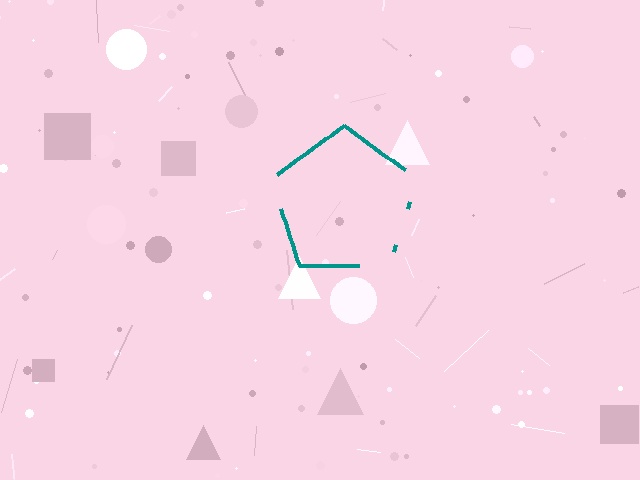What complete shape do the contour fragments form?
The contour fragments form a pentagon.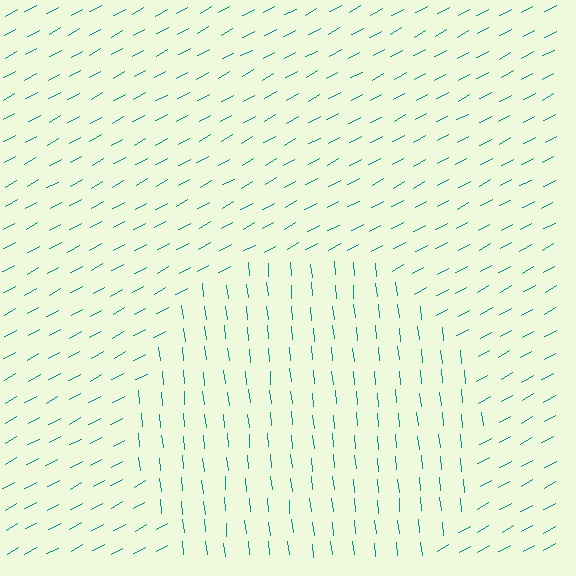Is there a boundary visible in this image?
Yes, there is a texture boundary formed by a change in line orientation.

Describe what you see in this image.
The image is filled with small teal line segments. A circle region in the image has lines oriented differently from the surrounding lines, creating a visible texture boundary.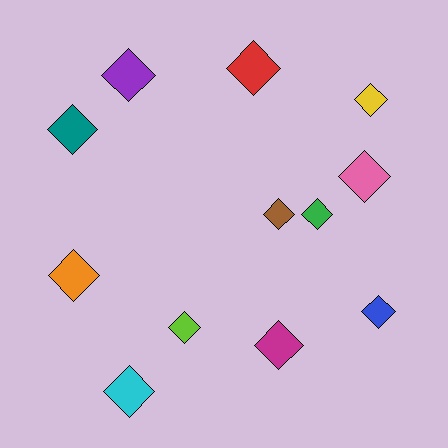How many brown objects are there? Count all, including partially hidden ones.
There is 1 brown object.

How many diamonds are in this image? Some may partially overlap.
There are 12 diamonds.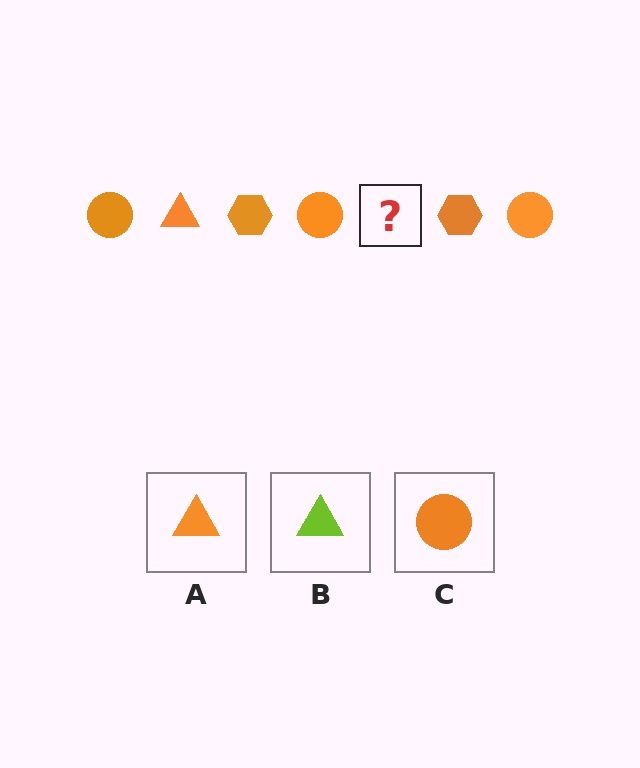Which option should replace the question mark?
Option A.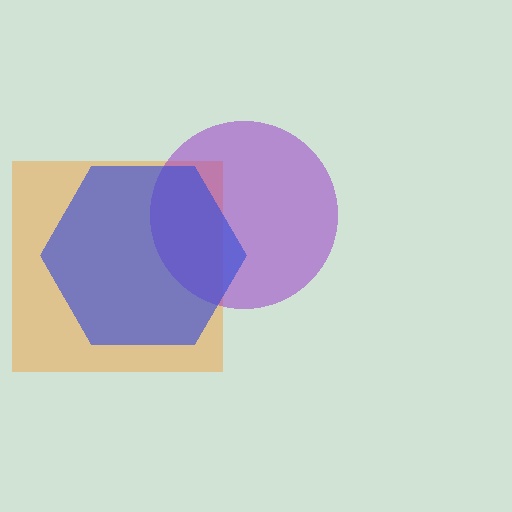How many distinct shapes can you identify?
There are 3 distinct shapes: an orange square, a purple circle, a blue hexagon.